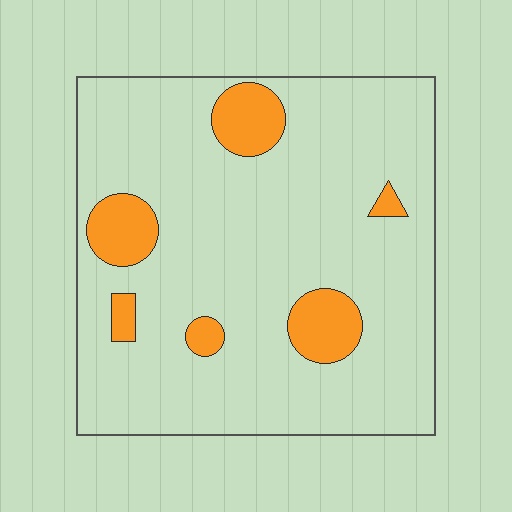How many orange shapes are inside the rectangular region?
6.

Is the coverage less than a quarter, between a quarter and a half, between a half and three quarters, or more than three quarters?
Less than a quarter.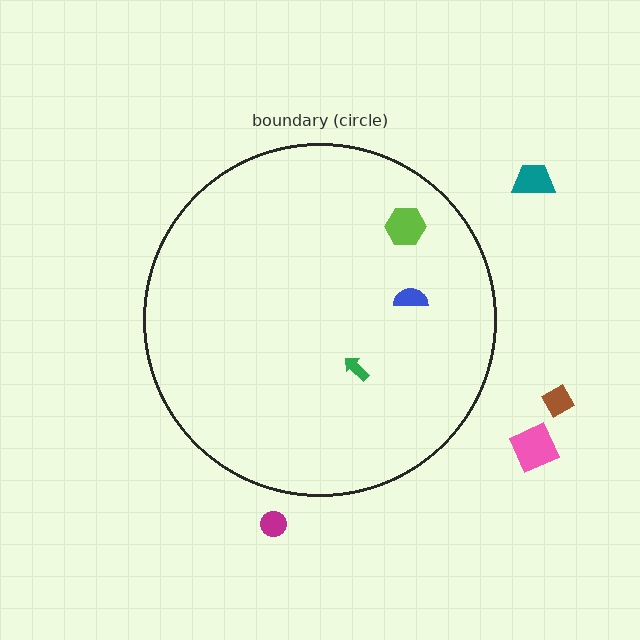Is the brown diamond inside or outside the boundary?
Outside.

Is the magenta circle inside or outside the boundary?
Outside.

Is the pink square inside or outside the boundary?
Outside.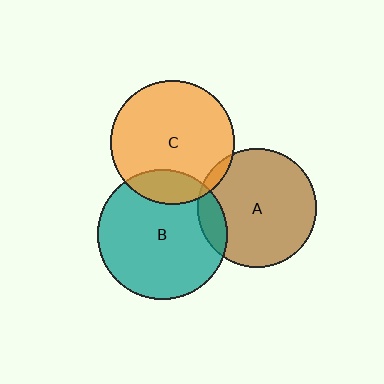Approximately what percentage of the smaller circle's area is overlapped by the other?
Approximately 5%.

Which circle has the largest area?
Circle B (teal).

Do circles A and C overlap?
Yes.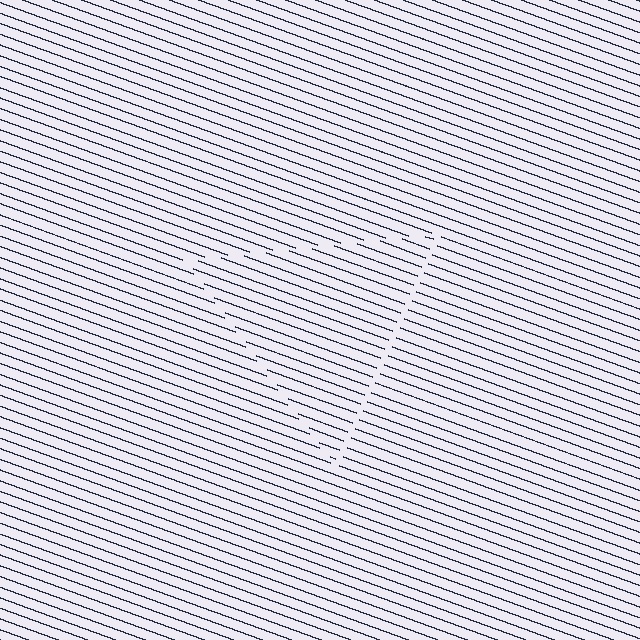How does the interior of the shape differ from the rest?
The interior of the shape contains the same grating, shifted by half a period — the contour is defined by the phase discontinuity where line-ends from the inner and outer gratings abut.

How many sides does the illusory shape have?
3 sides — the line-ends trace a triangle.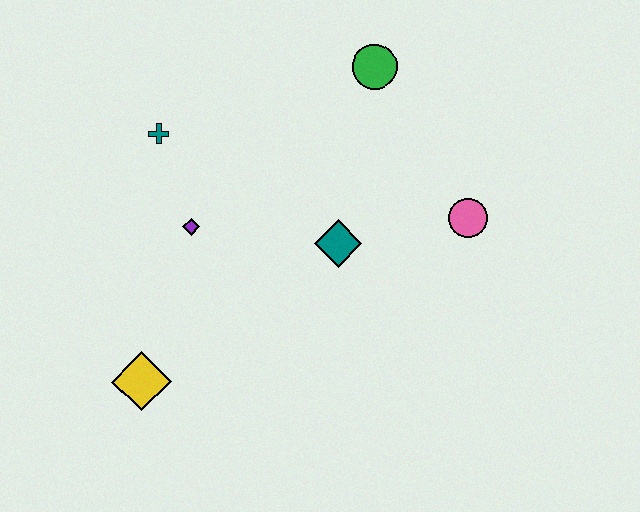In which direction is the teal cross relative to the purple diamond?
The teal cross is above the purple diamond.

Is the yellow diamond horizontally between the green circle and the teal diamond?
No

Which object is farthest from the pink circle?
The yellow diamond is farthest from the pink circle.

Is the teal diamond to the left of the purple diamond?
No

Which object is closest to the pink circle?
The teal diamond is closest to the pink circle.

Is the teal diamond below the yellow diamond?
No